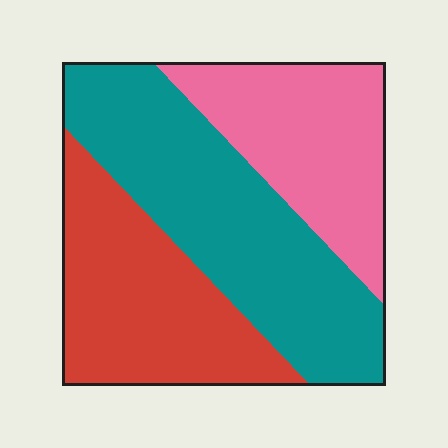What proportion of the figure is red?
Red takes up about one third (1/3) of the figure.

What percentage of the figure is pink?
Pink covers around 25% of the figure.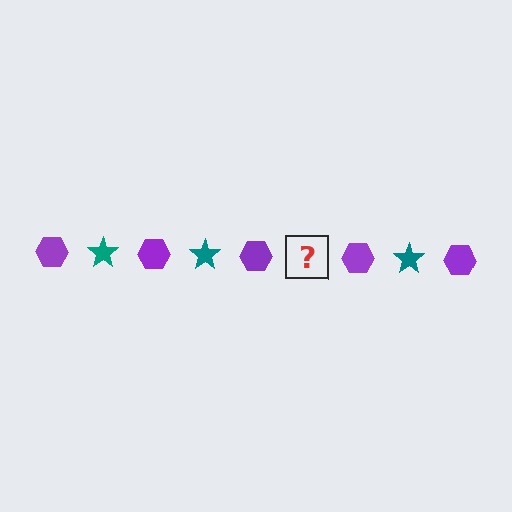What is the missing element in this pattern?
The missing element is a teal star.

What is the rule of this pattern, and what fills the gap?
The rule is that the pattern alternates between purple hexagon and teal star. The gap should be filled with a teal star.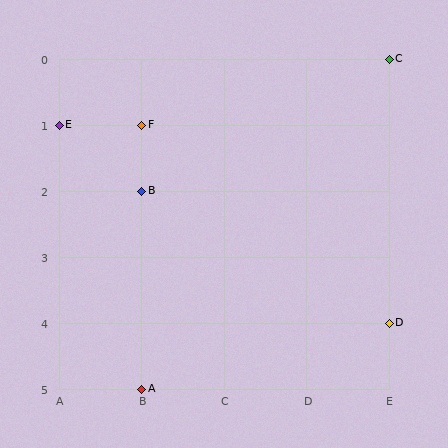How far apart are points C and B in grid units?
Points C and B are 3 columns and 2 rows apart (about 3.6 grid units diagonally).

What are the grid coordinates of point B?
Point B is at grid coordinates (B, 2).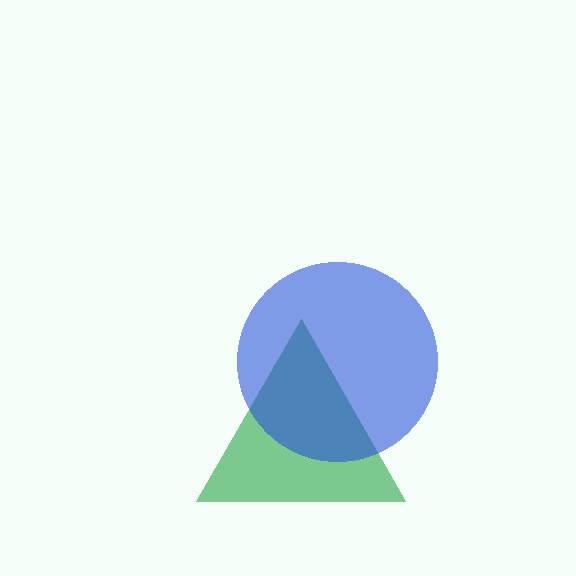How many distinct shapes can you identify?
There are 2 distinct shapes: a green triangle, a blue circle.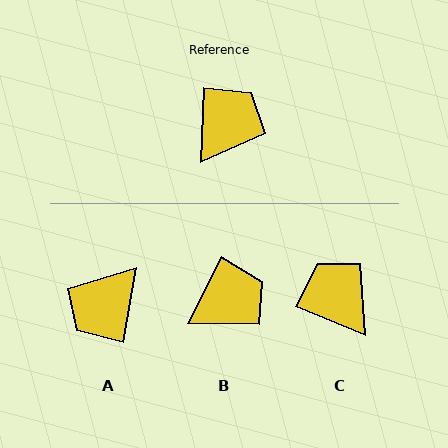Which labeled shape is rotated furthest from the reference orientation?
A, about 172 degrees away.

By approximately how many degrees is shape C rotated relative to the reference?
Approximately 70 degrees counter-clockwise.